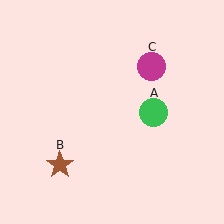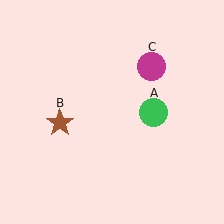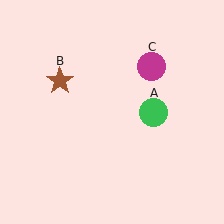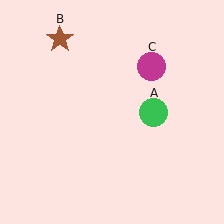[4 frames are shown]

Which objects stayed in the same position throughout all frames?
Green circle (object A) and magenta circle (object C) remained stationary.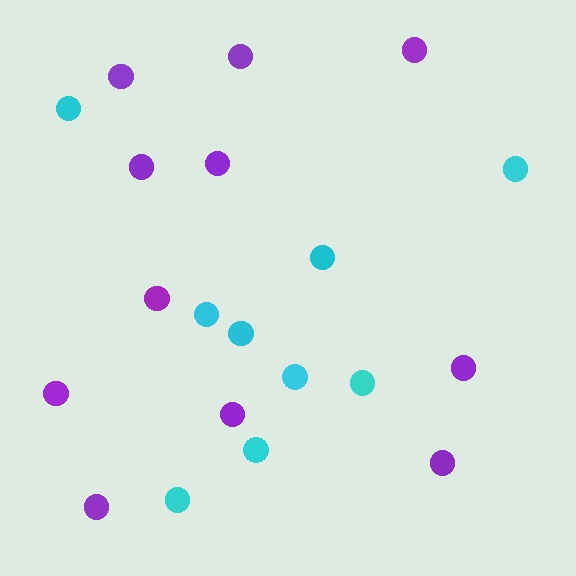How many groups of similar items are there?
There are 2 groups: one group of cyan circles (9) and one group of purple circles (11).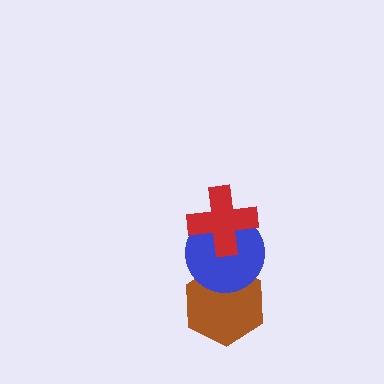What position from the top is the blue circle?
The blue circle is 2nd from the top.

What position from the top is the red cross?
The red cross is 1st from the top.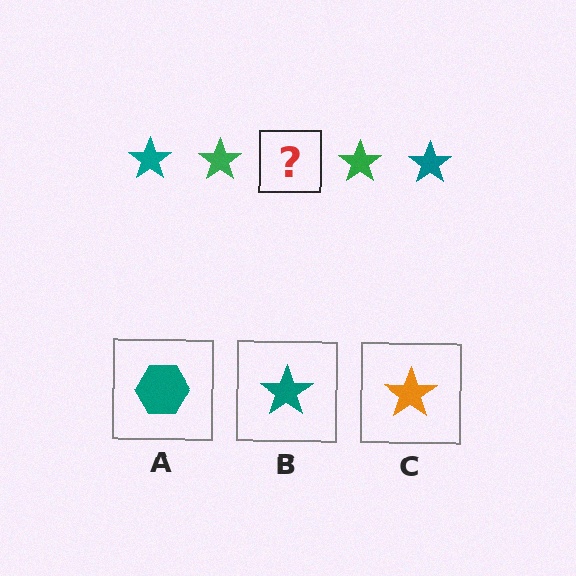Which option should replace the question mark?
Option B.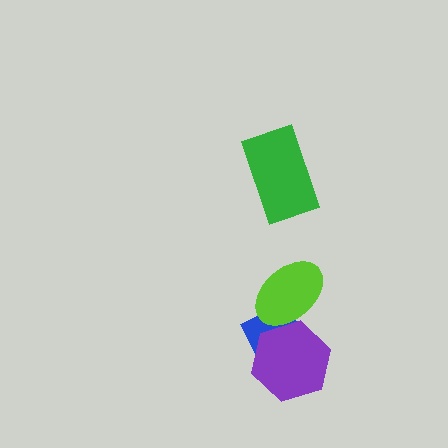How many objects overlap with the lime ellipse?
2 objects overlap with the lime ellipse.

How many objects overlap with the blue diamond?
2 objects overlap with the blue diamond.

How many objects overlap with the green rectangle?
0 objects overlap with the green rectangle.